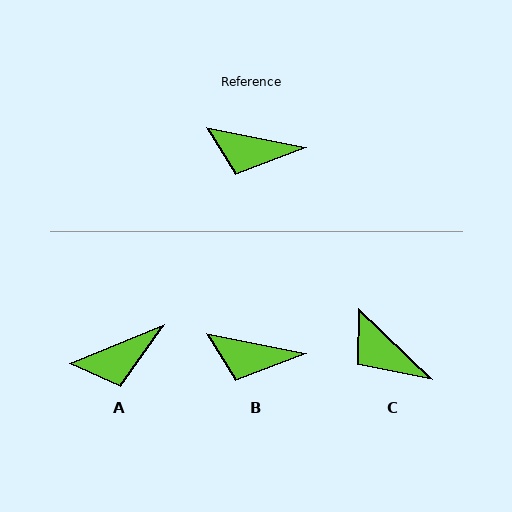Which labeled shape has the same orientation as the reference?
B.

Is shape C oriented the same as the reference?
No, it is off by about 32 degrees.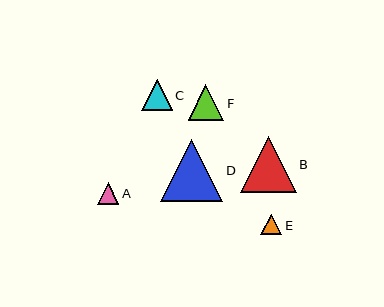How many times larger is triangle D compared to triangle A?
Triangle D is approximately 2.9 times the size of triangle A.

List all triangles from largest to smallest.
From largest to smallest: D, B, F, C, A, E.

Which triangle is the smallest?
Triangle E is the smallest with a size of approximately 21 pixels.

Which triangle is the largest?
Triangle D is the largest with a size of approximately 62 pixels.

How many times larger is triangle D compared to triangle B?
Triangle D is approximately 1.1 times the size of triangle B.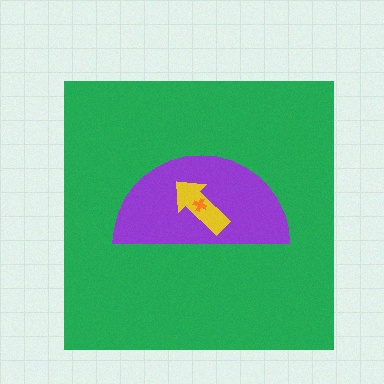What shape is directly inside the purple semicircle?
The yellow arrow.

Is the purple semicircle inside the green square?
Yes.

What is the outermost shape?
The green square.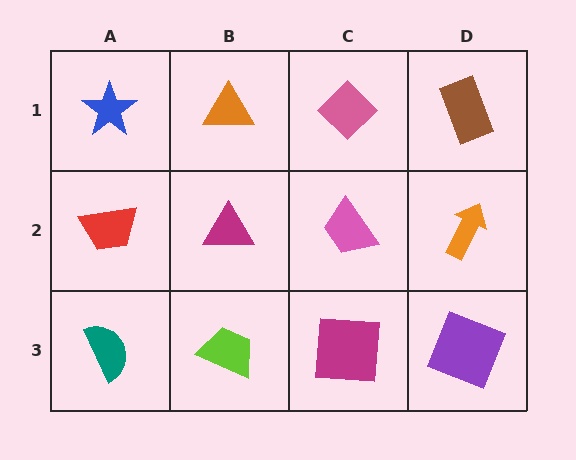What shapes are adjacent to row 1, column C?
A pink trapezoid (row 2, column C), an orange triangle (row 1, column B), a brown rectangle (row 1, column D).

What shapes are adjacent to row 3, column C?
A pink trapezoid (row 2, column C), a lime trapezoid (row 3, column B), a purple square (row 3, column D).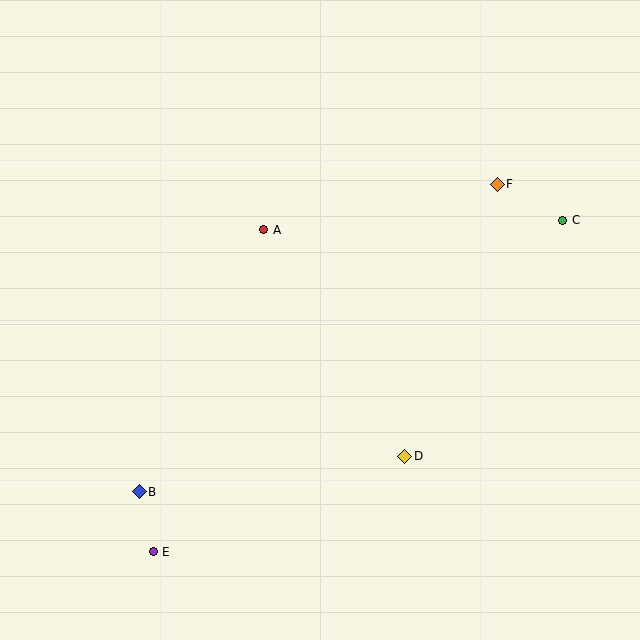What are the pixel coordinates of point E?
Point E is at (153, 552).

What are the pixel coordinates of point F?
Point F is at (497, 184).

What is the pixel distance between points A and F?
The distance between A and F is 238 pixels.